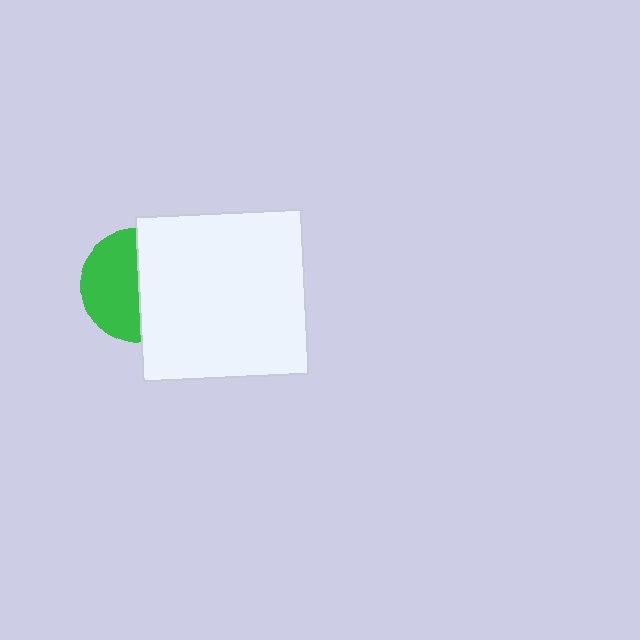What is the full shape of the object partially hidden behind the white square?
The partially hidden object is a green circle.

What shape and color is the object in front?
The object in front is a white square.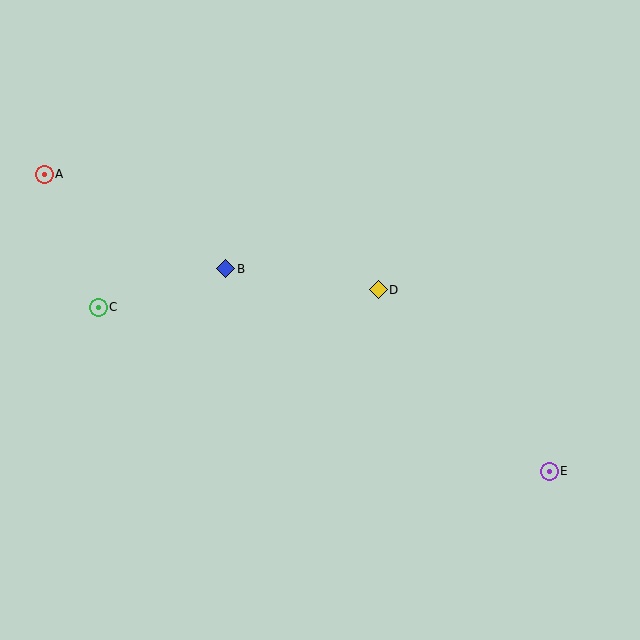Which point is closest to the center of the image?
Point D at (378, 290) is closest to the center.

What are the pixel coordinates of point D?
Point D is at (378, 290).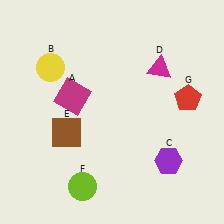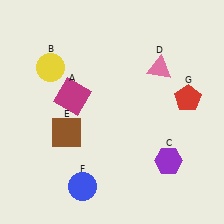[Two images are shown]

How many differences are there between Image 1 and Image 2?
There are 2 differences between the two images.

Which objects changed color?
D changed from magenta to pink. F changed from lime to blue.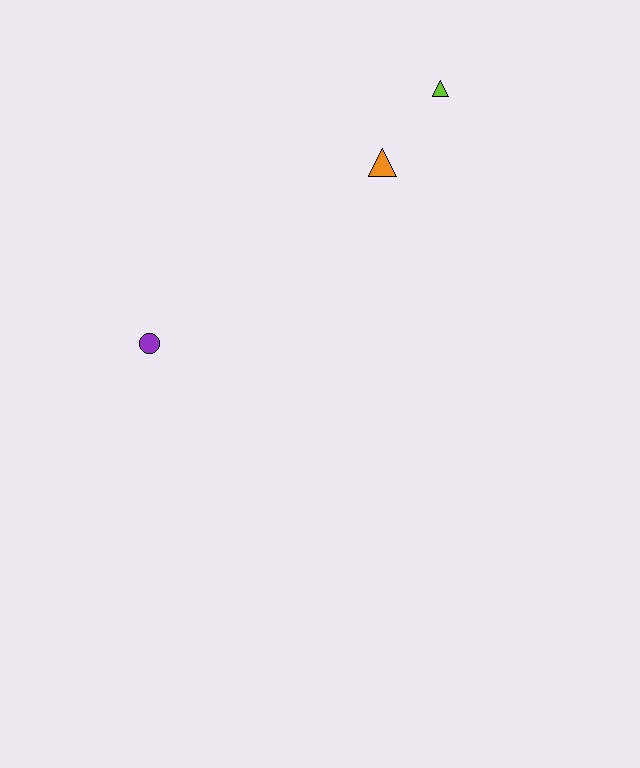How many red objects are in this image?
There are no red objects.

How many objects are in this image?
There are 3 objects.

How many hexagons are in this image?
There are no hexagons.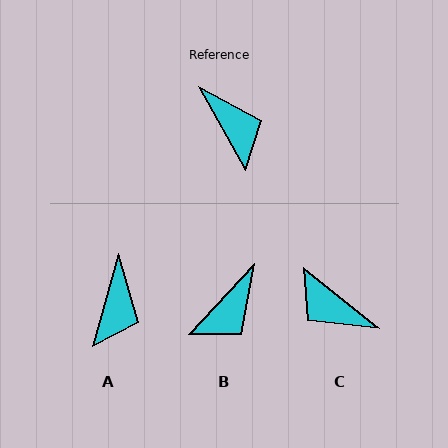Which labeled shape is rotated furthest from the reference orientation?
C, about 158 degrees away.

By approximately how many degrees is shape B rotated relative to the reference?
Approximately 72 degrees clockwise.